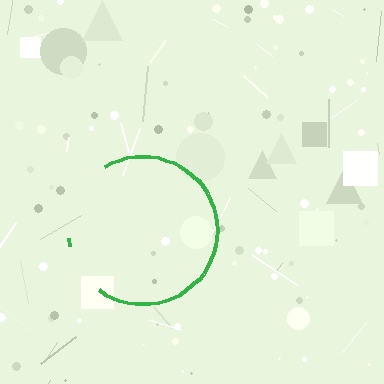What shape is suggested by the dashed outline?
The dashed outline suggests a circle.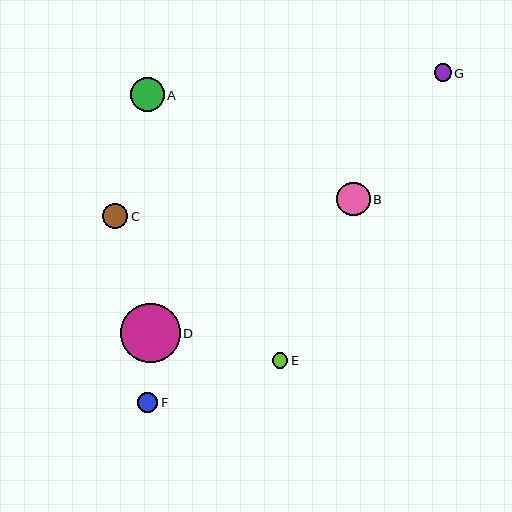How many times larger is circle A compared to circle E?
Circle A is approximately 2.1 times the size of circle E.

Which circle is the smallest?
Circle E is the smallest with a size of approximately 16 pixels.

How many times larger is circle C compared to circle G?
Circle C is approximately 1.5 times the size of circle G.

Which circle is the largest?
Circle D is the largest with a size of approximately 60 pixels.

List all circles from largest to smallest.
From largest to smallest: D, B, A, C, F, G, E.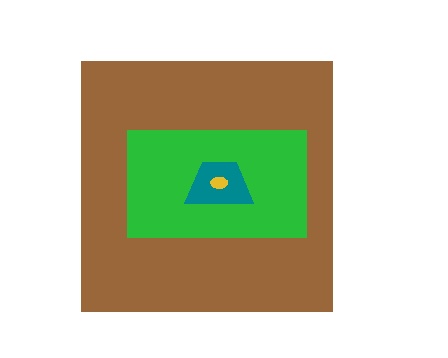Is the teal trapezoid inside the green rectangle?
Yes.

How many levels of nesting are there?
4.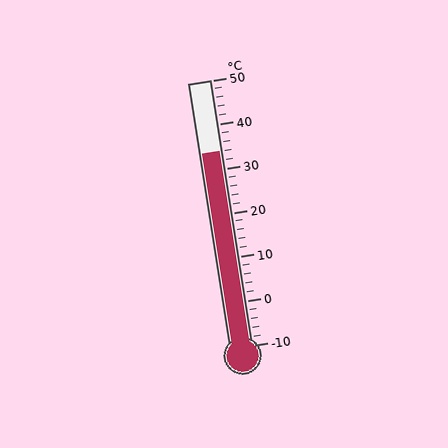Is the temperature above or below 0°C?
The temperature is above 0°C.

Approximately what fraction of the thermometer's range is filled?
The thermometer is filled to approximately 75% of its range.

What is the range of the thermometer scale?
The thermometer scale ranges from -10°C to 50°C.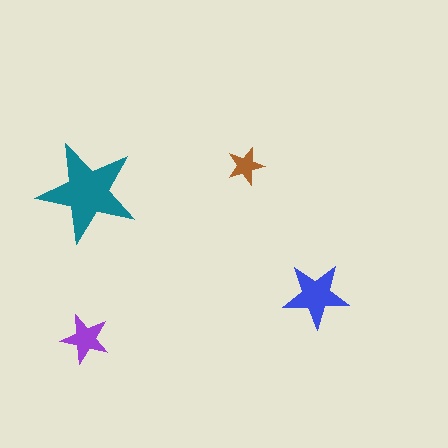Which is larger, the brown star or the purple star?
The purple one.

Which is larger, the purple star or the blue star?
The blue one.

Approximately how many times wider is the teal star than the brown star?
About 2.5 times wider.